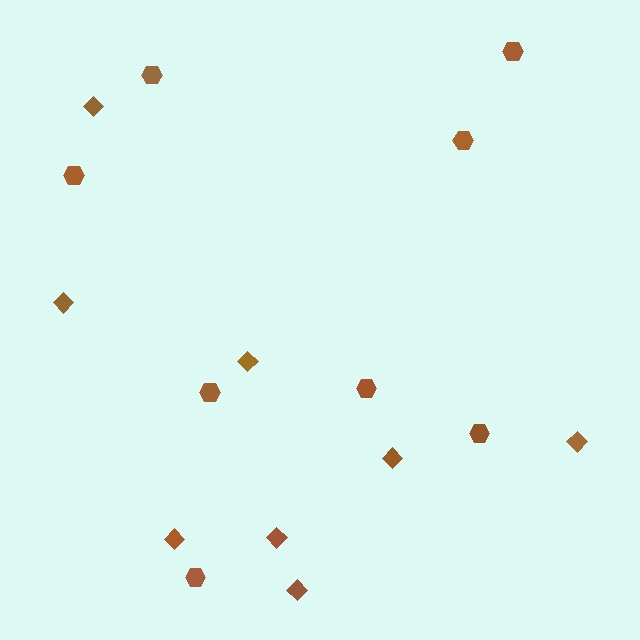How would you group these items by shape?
There are 2 groups: one group of diamonds (8) and one group of hexagons (8).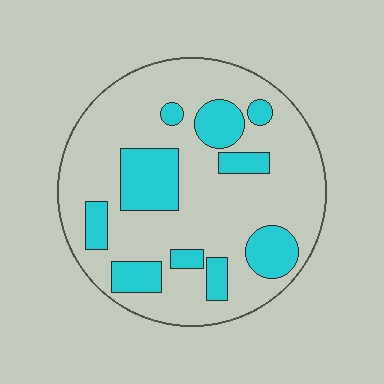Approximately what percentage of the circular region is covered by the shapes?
Approximately 25%.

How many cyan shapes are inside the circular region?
10.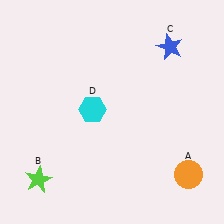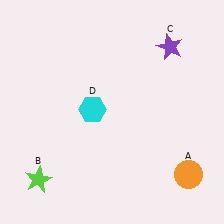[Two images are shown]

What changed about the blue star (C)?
In Image 1, C is blue. In Image 2, it changed to purple.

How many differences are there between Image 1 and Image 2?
There is 1 difference between the two images.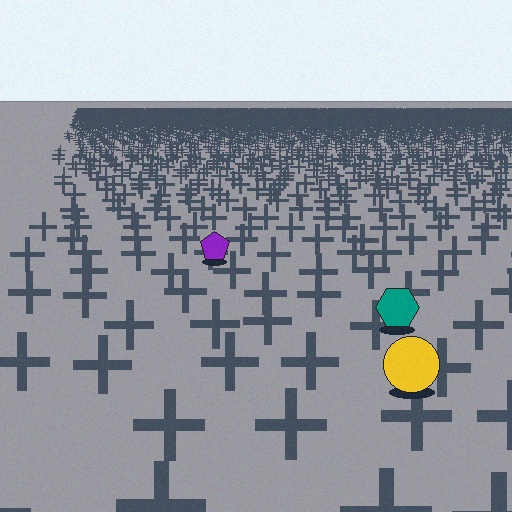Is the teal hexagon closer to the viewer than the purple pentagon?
Yes. The teal hexagon is closer — you can tell from the texture gradient: the ground texture is coarser near it.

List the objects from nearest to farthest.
From nearest to farthest: the yellow circle, the teal hexagon, the purple pentagon.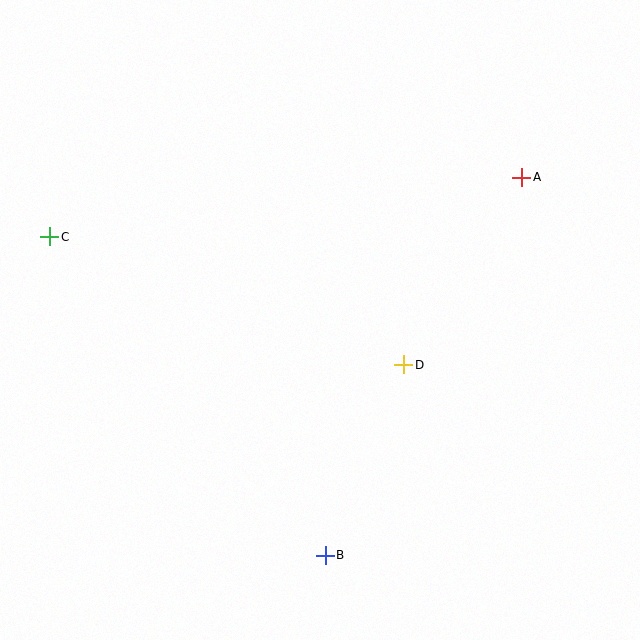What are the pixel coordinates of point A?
Point A is at (522, 177).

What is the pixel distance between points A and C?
The distance between A and C is 475 pixels.